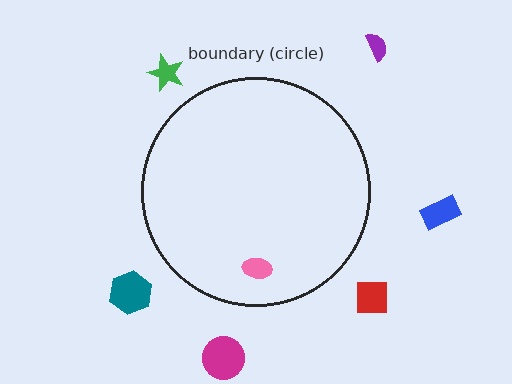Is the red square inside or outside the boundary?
Outside.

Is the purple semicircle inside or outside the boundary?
Outside.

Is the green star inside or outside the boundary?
Outside.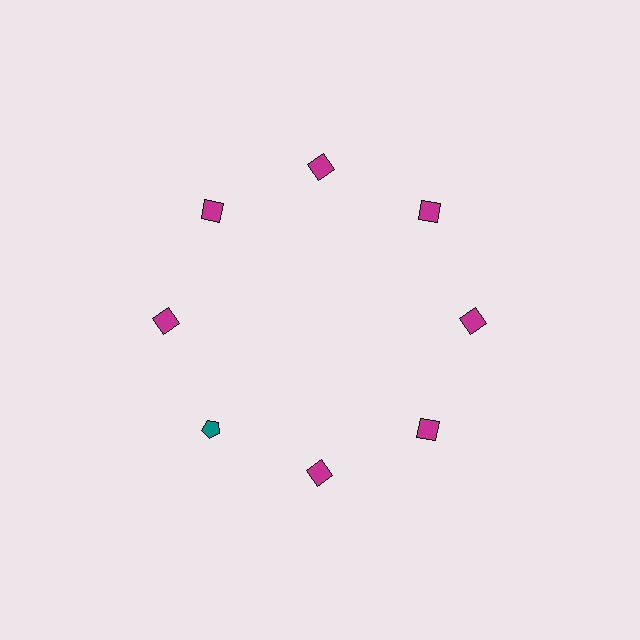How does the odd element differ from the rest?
It differs in both color (teal instead of magenta) and shape (pentagon instead of square).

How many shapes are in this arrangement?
There are 8 shapes arranged in a ring pattern.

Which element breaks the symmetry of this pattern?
The teal pentagon at roughly the 8 o'clock position breaks the symmetry. All other shapes are magenta squares.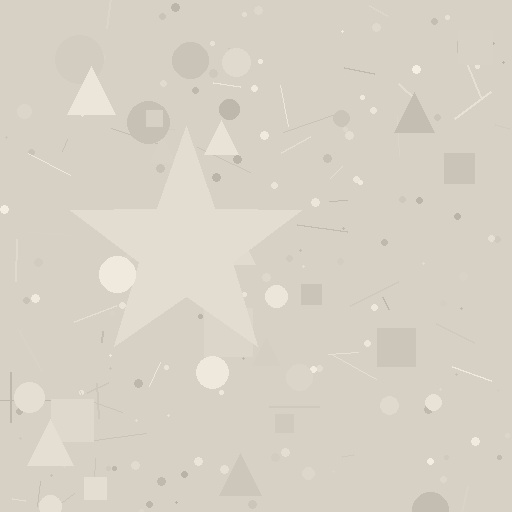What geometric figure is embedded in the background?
A star is embedded in the background.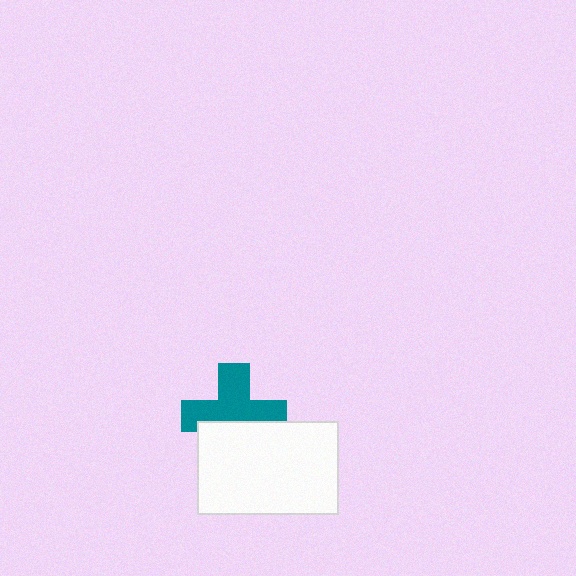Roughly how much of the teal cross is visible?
About half of it is visible (roughly 63%).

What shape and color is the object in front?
The object in front is a white rectangle.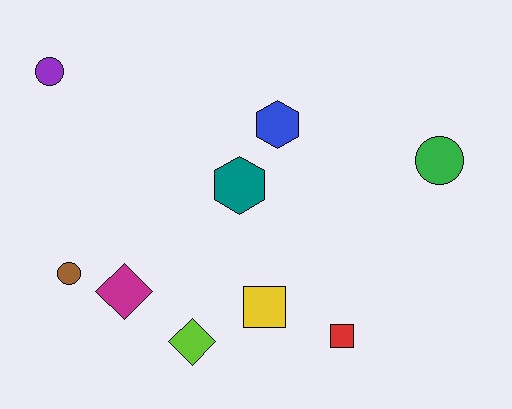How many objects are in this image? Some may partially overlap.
There are 9 objects.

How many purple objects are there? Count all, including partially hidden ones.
There is 1 purple object.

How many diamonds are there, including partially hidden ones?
There are 2 diamonds.